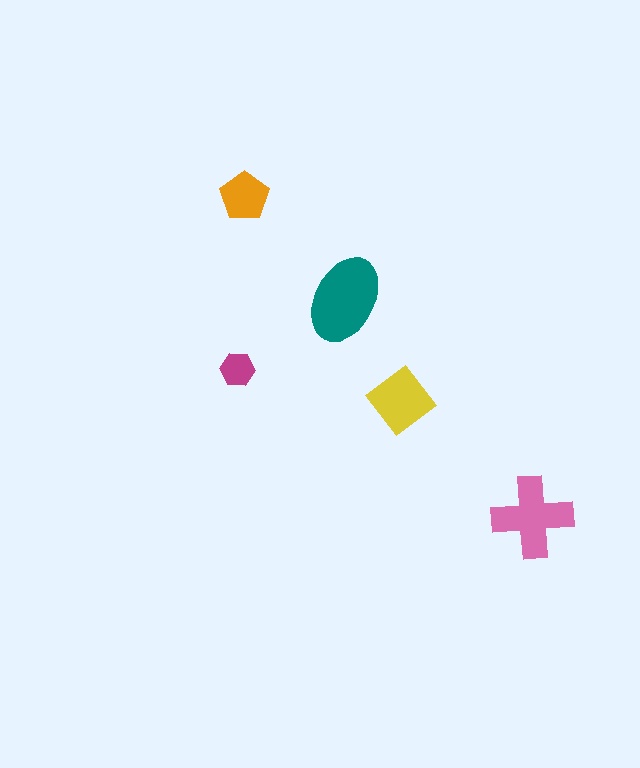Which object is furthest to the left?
The magenta hexagon is leftmost.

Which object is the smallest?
The magenta hexagon.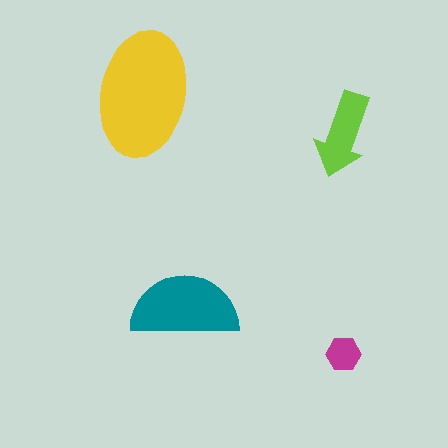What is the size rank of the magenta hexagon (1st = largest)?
4th.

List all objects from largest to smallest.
The yellow ellipse, the teal semicircle, the lime arrow, the magenta hexagon.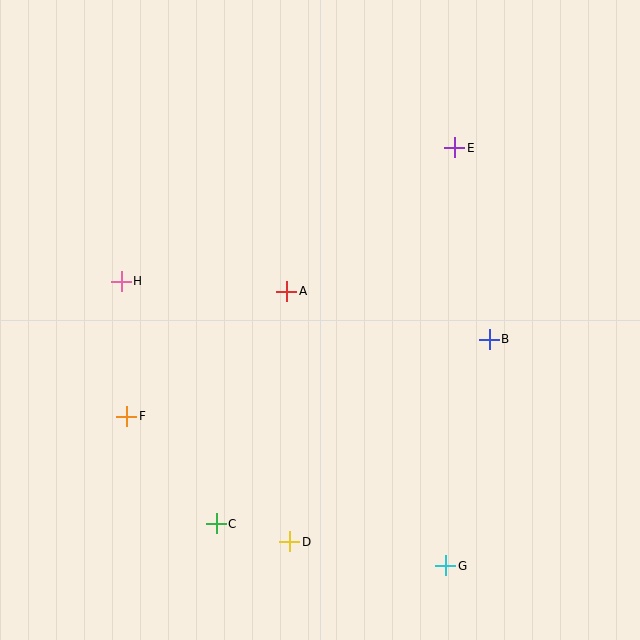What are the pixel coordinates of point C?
Point C is at (216, 524).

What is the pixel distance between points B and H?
The distance between B and H is 372 pixels.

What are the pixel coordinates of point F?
Point F is at (127, 416).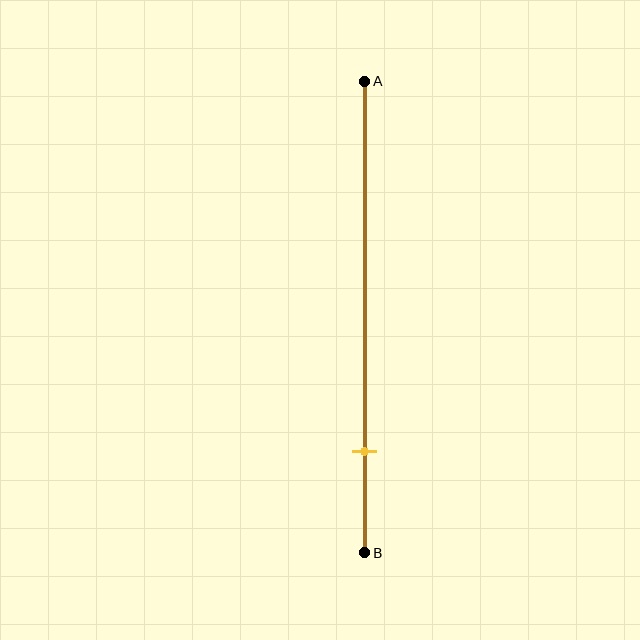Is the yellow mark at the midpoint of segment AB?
No, the mark is at about 80% from A, not at the 50% midpoint.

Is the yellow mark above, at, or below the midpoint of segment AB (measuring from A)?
The yellow mark is below the midpoint of segment AB.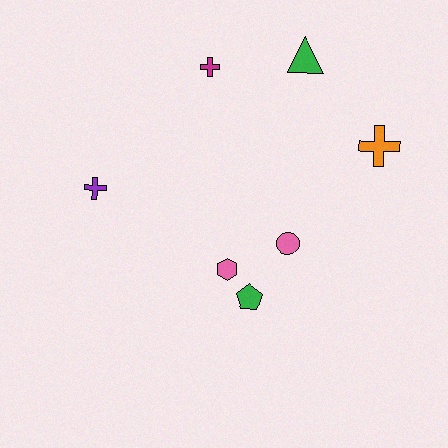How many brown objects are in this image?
There are no brown objects.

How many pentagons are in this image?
There is 1 pentagon.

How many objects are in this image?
There are 7 objects.